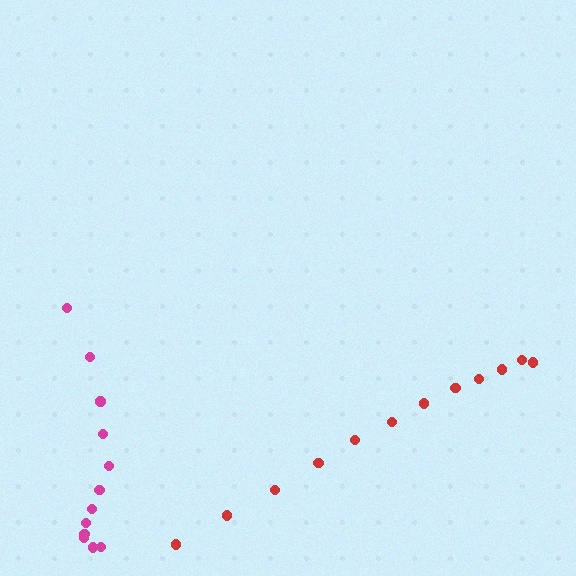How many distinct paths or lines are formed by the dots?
There are 2 distinct paths.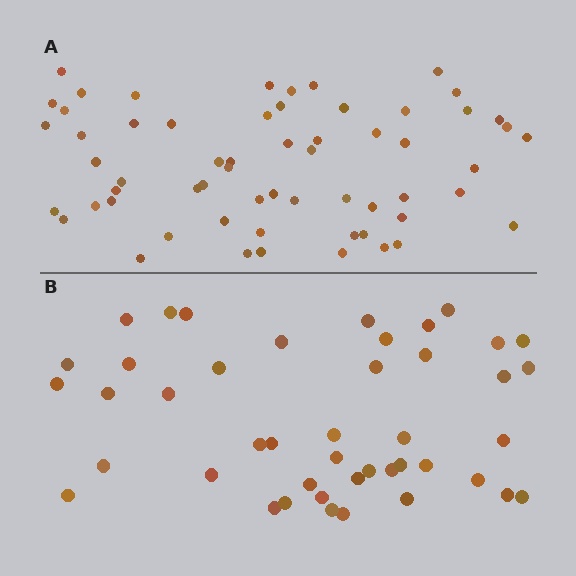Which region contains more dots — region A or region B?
Region A (the top region) has more dots.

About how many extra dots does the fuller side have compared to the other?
Region A has approximately 15 more dots than region B.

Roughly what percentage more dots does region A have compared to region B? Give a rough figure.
About 35% more.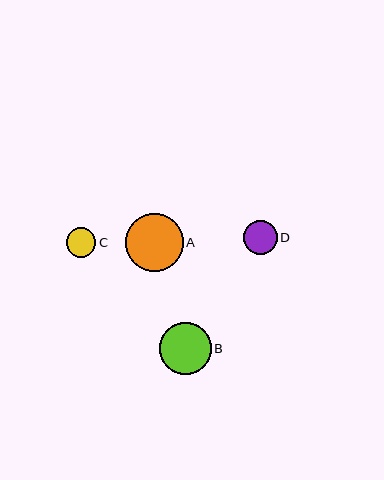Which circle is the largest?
Circle A is the largest with a size of approximately 58 pixels.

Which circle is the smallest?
Circle C is the smallest with a size of approximately 30 pixels.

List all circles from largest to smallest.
From largest to smallest: A, B, D, C.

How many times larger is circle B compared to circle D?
Circle B is approximately 1.5 times the size of circle D.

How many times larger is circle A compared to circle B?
Circle A is approximately 1.1 times the size of circle B.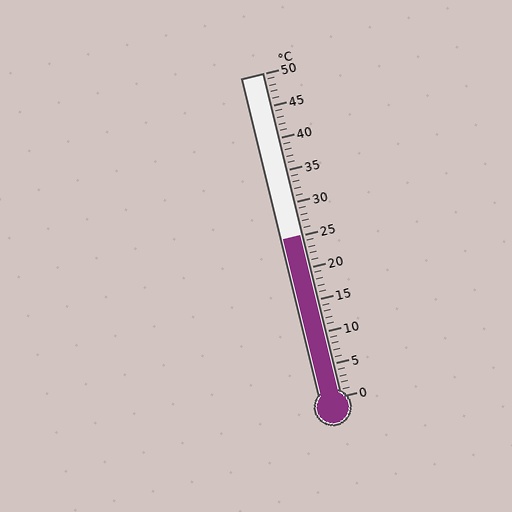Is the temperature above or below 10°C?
The temperature is above 10°C.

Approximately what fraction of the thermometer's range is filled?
The thermometer is filled to approximately 50% of its range.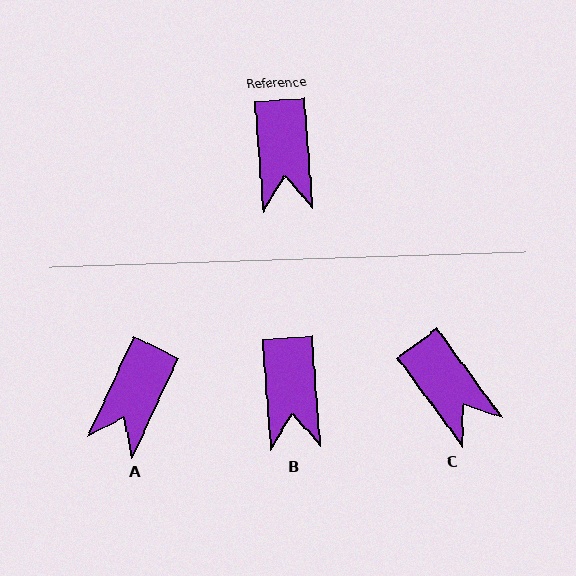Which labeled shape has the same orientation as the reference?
B.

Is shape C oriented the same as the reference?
No, it is off by about 32 degrees.